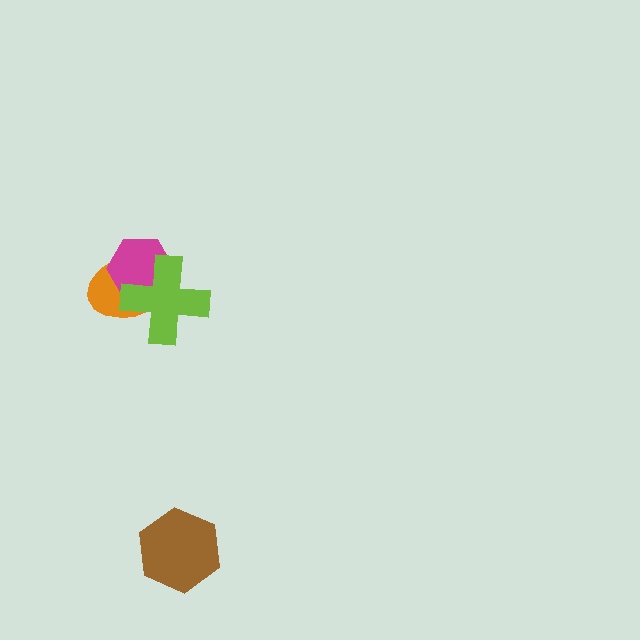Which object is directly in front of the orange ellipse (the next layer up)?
The magenta hexagon is directly in front of the orange ellipse.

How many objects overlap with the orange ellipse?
2 objects overlap with the orange ellipse.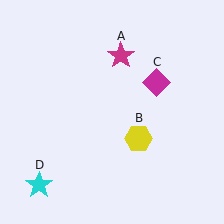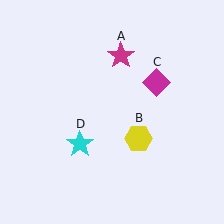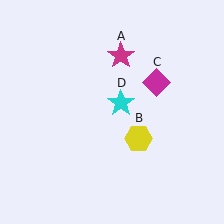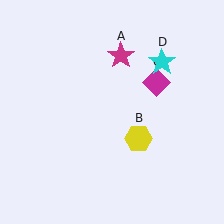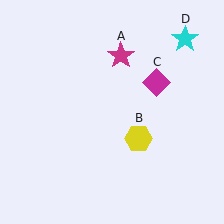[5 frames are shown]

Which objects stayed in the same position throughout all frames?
Magenta star (object A) and yellow hexagon (object B) and magenta diamond (object C) remained stationary.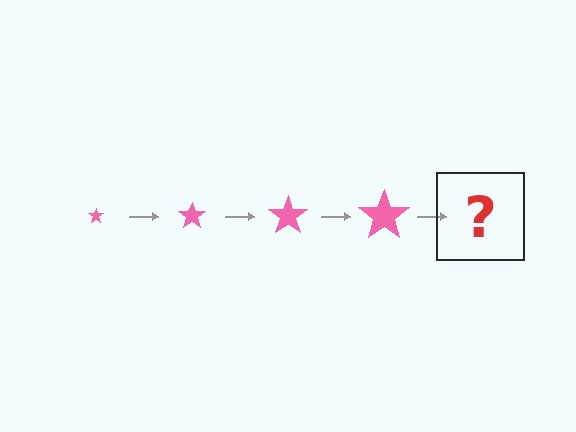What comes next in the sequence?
The next element should be a pink star, larger than the previous one.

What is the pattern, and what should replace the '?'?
The pattern is that the star gets progressively larger each step. The '?' should be a pink star, larger than the previous one.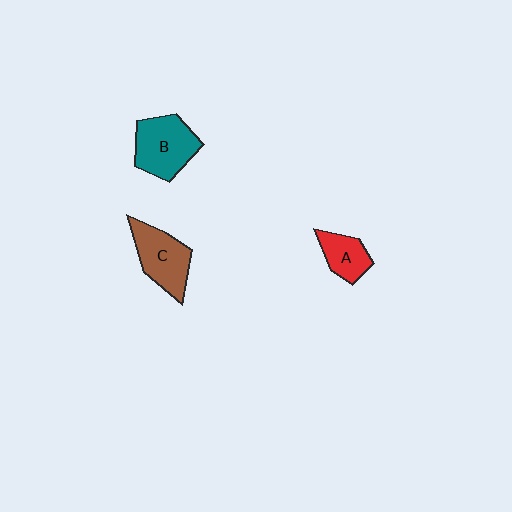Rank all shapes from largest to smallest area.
From largest to smallest: B (teal), C (brown), A (red).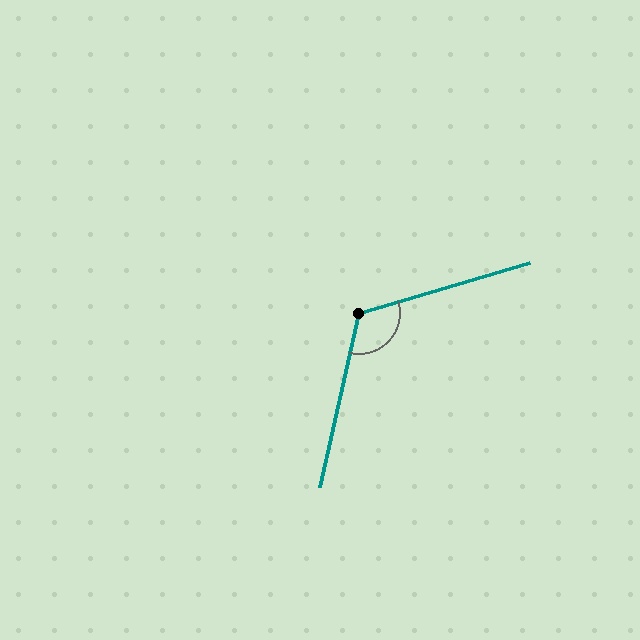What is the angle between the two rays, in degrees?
Approximately 119 degrees.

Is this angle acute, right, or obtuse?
It is obtuse.